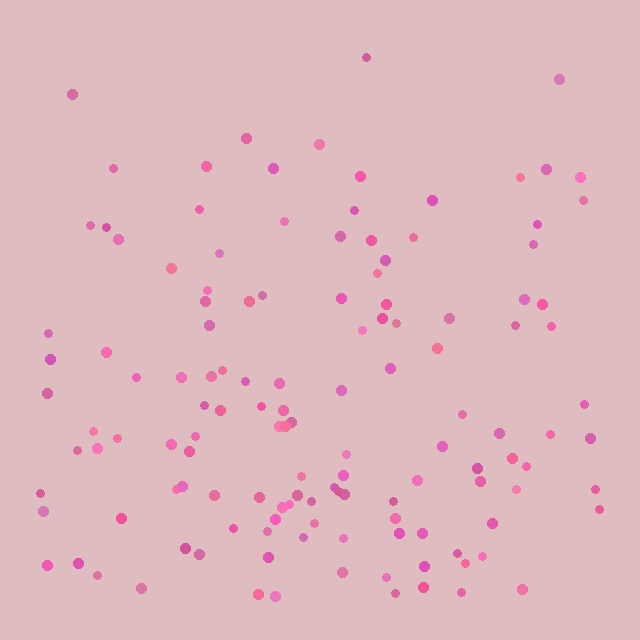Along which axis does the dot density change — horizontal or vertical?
Vertical.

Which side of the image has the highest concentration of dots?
The bottom.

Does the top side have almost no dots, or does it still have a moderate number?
Still a moderate number, just noticeably fewer than the bottom.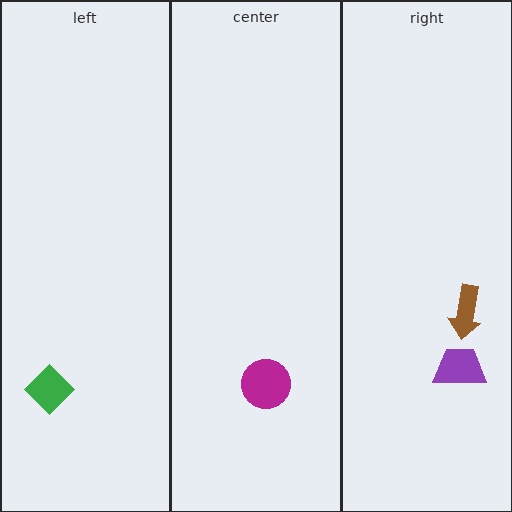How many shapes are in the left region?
1.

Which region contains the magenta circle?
The center region.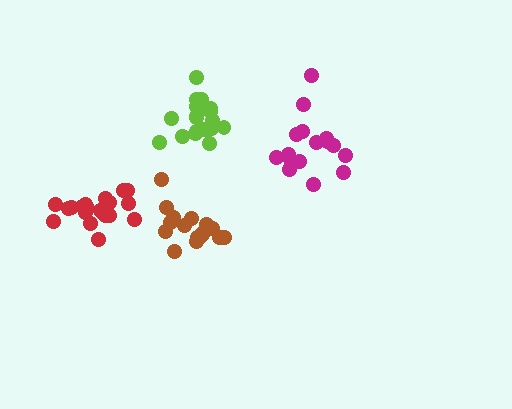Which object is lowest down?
The brown cluster is bottommost.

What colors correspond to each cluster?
The clusters are colored: red, brown, magenta, lime.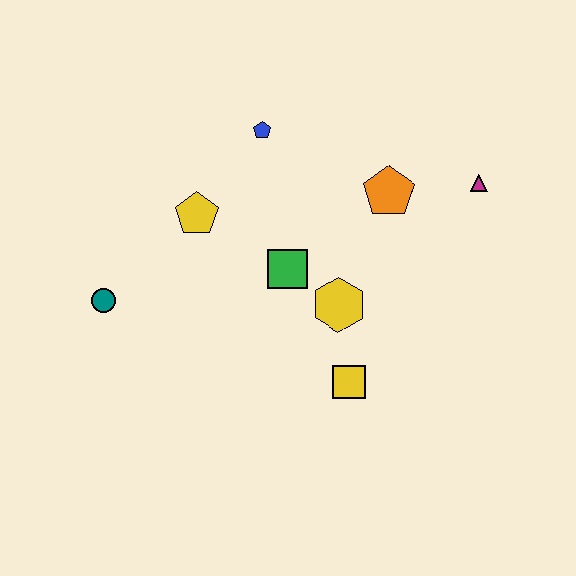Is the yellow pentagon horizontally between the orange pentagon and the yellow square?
No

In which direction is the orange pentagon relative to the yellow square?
The orange pentagon is above the yellow square.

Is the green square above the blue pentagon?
No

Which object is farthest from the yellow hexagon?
The teal circle is farthest from the yellow hexagon.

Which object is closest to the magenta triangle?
The orange pentagon is closest to the magenta triangle.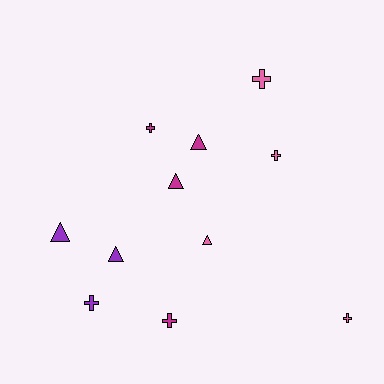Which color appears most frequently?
Pink, with 4 objects.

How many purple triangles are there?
There are 2 purple triangles.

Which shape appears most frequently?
Cross, with 6 objects.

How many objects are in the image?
There are 11 objects.